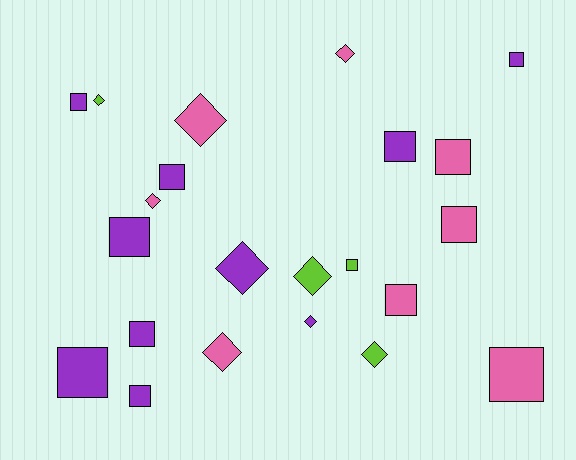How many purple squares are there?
There are 8 purple squares.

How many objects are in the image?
There are 22 objects.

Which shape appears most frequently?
Square, with 13 objects.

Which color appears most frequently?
Purple, with 10 objects.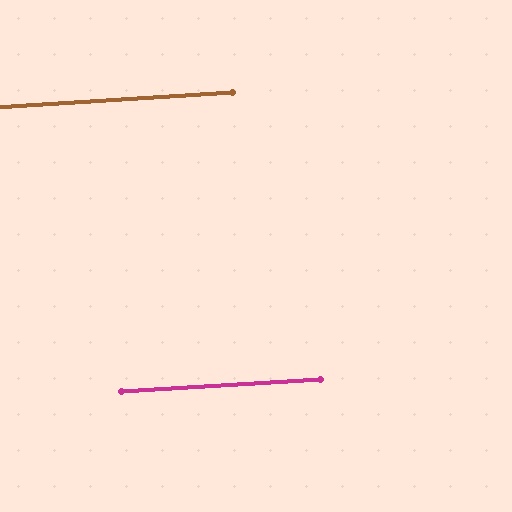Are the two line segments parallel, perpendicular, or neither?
Parallel — their directions differ by only 0.1°.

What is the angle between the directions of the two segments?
Approximately 0 degrees.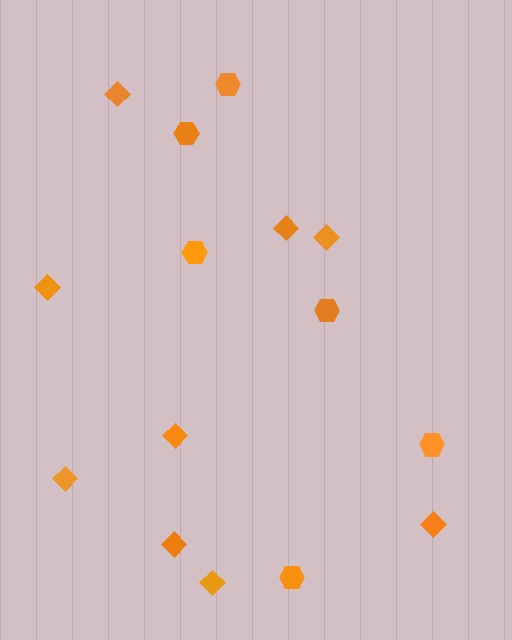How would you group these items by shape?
There are 2 groups: one group of diamonds (9) and one group of hexagons (6).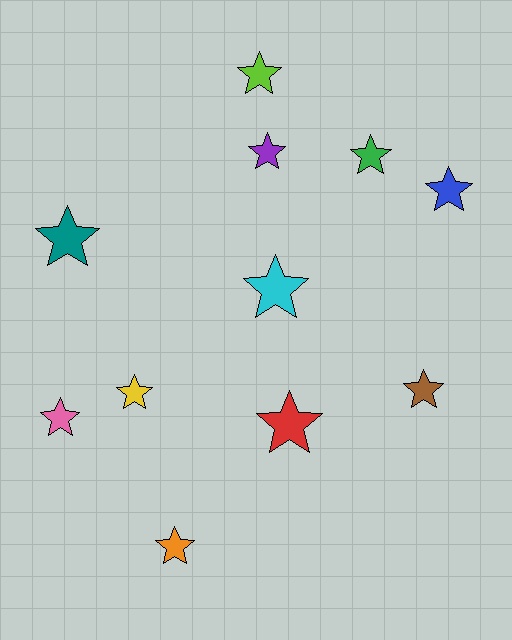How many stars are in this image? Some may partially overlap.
There are 11 stars.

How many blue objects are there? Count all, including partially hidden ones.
There is 1 blue object.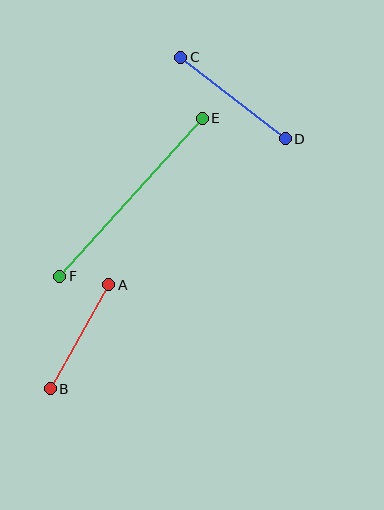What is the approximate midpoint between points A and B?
The midpoint is at approximately (80, 337) pixels.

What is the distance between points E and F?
The distance is approximately 213 pixels.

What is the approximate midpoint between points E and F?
The midpoint is at approximately (131, 197) pixels.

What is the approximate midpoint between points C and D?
The midpoint is at approximately (233, 98) pixels.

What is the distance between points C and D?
The distance is approximately 132 pixels.